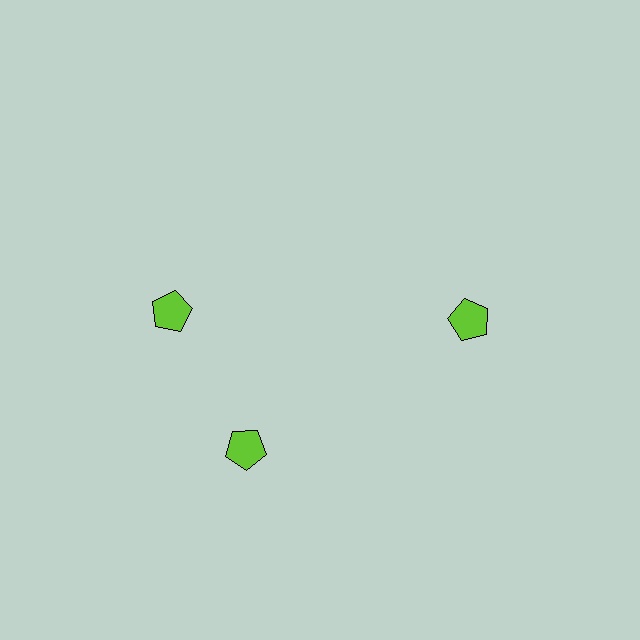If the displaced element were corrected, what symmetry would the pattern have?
It would have 3-fold rotational symmetry — the pattern would map onto itself every 120 degrees.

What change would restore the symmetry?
The symmetry would be restored by rotating it back into even spacing with its neighbors so that all 3 pentagons sit at equal angles and equal distance from the center.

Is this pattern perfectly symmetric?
No. The 3 lime pentagons are arranged in a ring, but one element near the 11 o'clock position is rotated out of alignment along the ring, breaking the 3-fold rotational symmetry.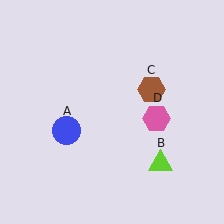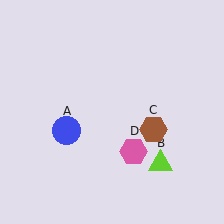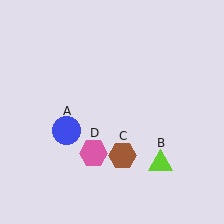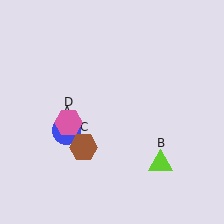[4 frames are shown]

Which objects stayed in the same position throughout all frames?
Blue circle (object A) and lime triangle (object B) remained stationary.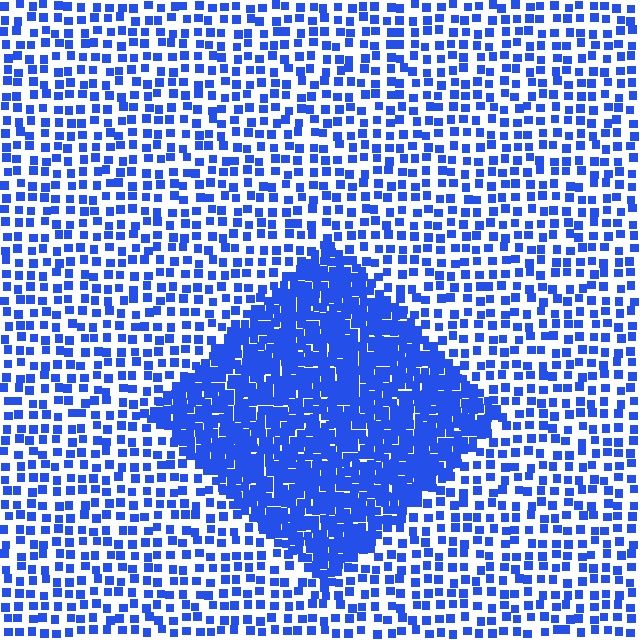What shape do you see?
I see a diamond.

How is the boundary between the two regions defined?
The boundary is defined by a change in element density (approximately 2.7x ratio). All elements are the same color, size, and shape.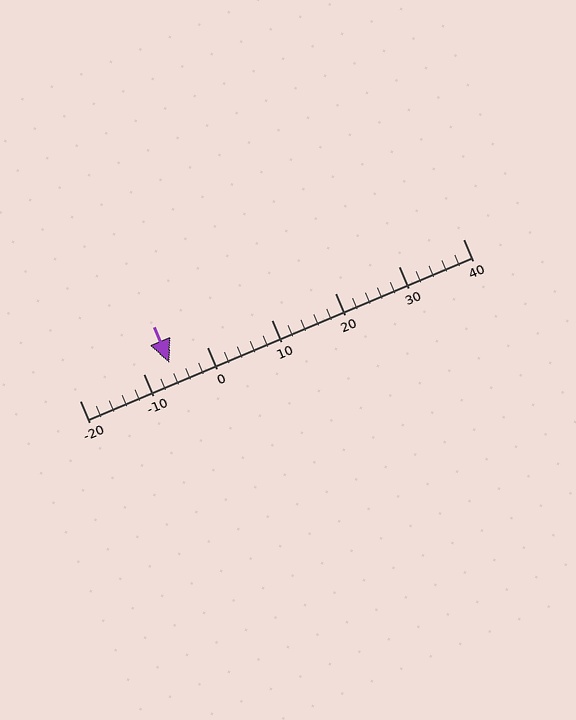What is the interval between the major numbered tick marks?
The major tick marks are spaced 10 units apart.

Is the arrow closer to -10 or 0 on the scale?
The arrow is closer to -10.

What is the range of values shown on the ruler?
The ruler shows values from -20 to 40.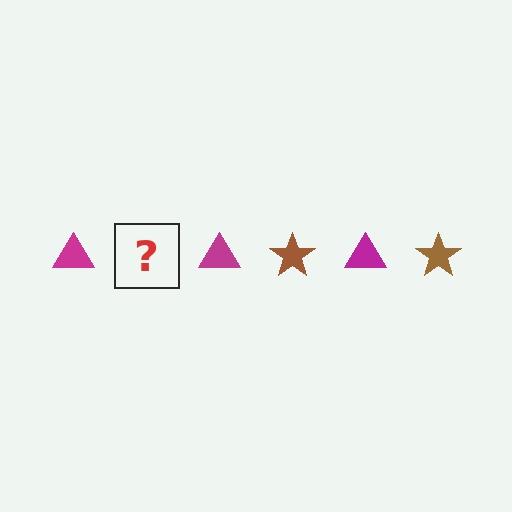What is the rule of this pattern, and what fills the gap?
The rule is that the pattern alternates between magenta triangle and brown star. The gap should be filled with a brown star.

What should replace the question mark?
The question mark should be replaced with a brown star.